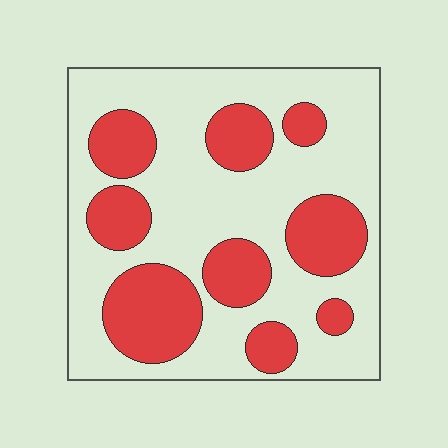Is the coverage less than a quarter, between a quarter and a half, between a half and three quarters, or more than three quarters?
Between a quarter and a half.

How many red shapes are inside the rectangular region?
9.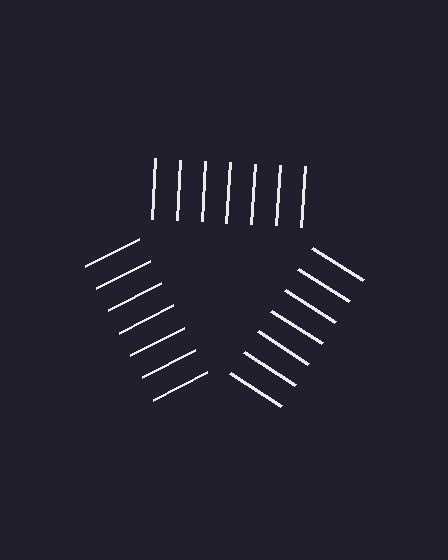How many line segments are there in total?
21 — 7 along each of the 3 edges.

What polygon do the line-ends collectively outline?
An illusory triangle — the line segments terminate on its edges but no continuous stroke is drawn.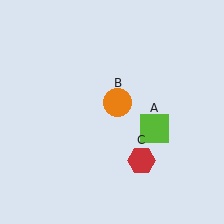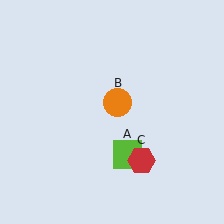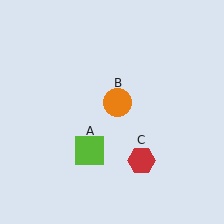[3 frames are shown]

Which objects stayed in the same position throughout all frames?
Orange circle (object B) and red hexagon (object C) remained stationary.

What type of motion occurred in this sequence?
The lime square (object A) rotated clockwise around the center of the scene.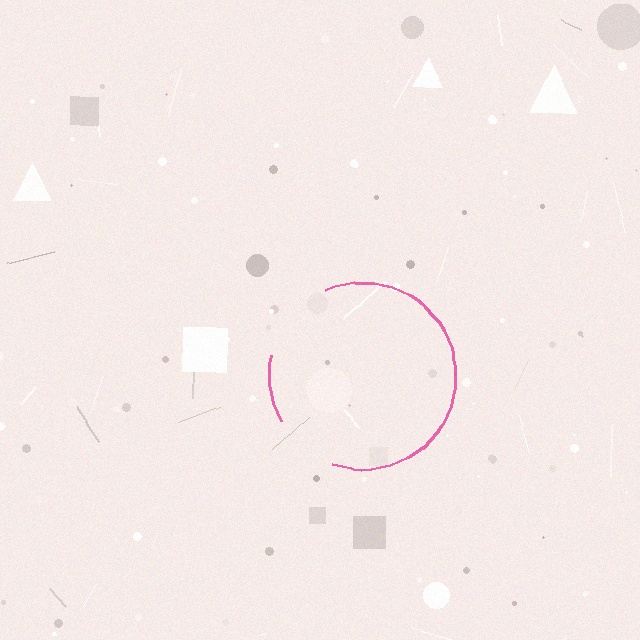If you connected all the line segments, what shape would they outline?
They would outline a circle.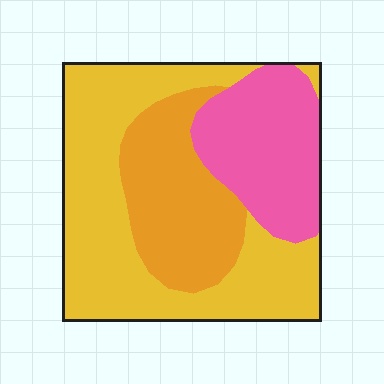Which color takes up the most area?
Yellow, at roughly 50%.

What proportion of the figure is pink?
Pink covers roughly 25% of the figure.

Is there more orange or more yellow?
Yellow.